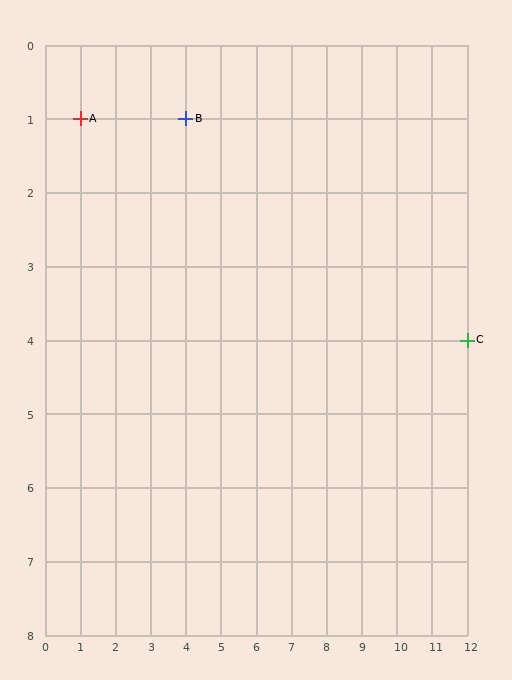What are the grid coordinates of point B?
Point B is at grid coordinates (4, 1).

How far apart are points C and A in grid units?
Points C and A are 11 columns and 3 rows apart (about 11.4 grid units diagonally).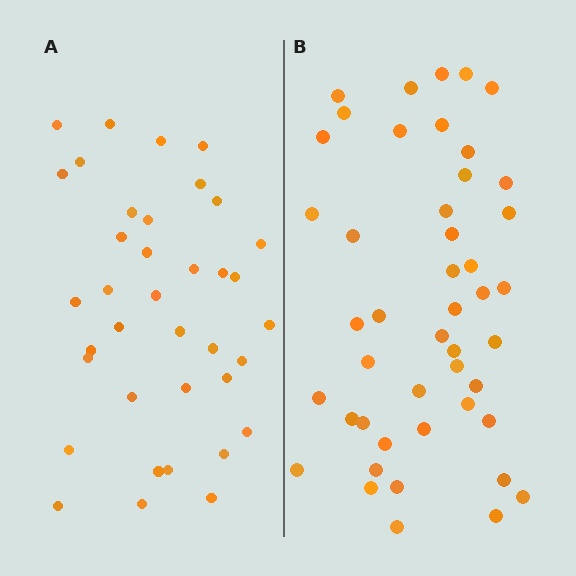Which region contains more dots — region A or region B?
Region B (the right region) has more dots.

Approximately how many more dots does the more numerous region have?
Region B has roughly 8 or so more dots than region A.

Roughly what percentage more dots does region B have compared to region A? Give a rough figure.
About 25% more.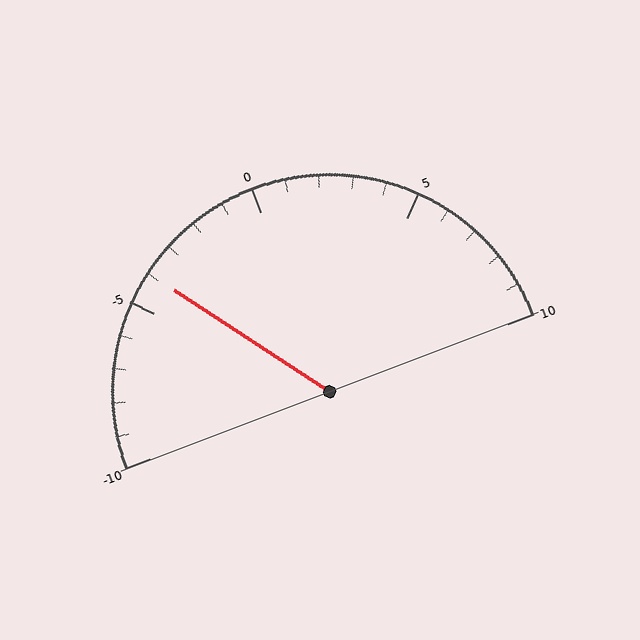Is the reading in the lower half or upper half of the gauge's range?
The reading is in the lower half of the range (-10 to 10).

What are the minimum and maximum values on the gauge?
The gauge ranges from -10 to 10.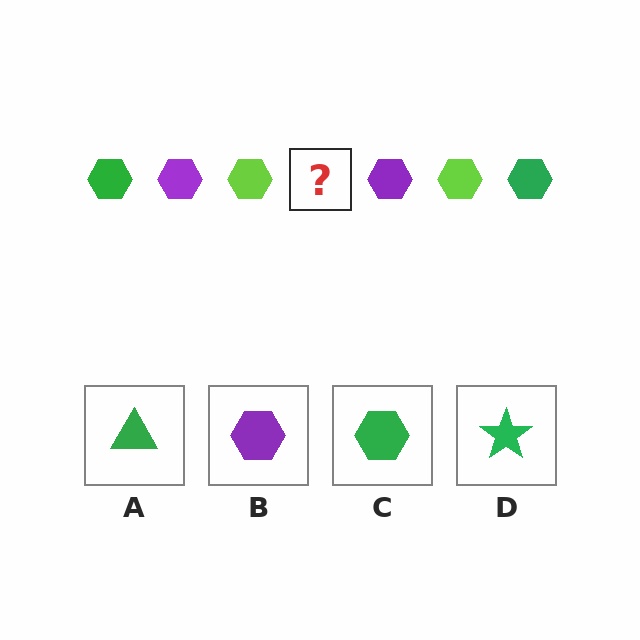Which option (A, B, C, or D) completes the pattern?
C.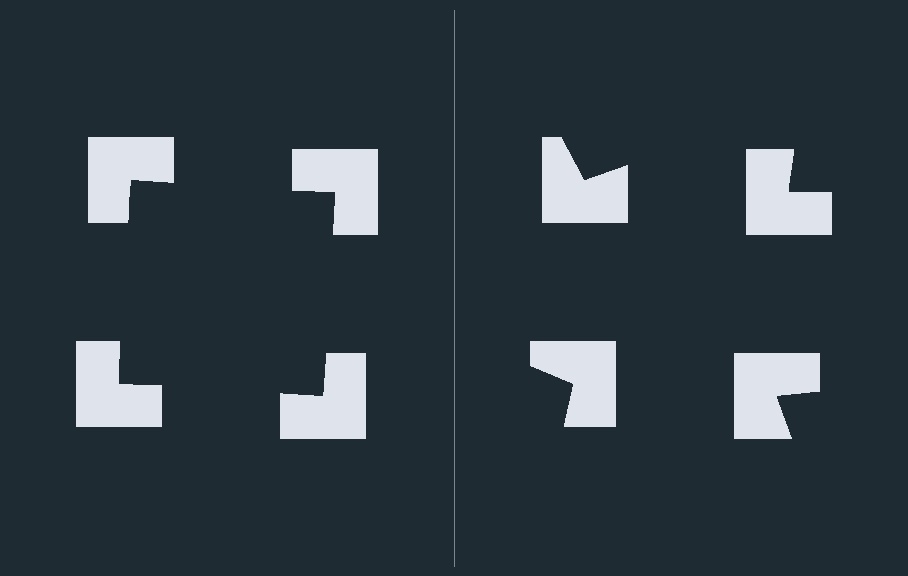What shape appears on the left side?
An illusory square.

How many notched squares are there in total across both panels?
8 — 4 on each side.